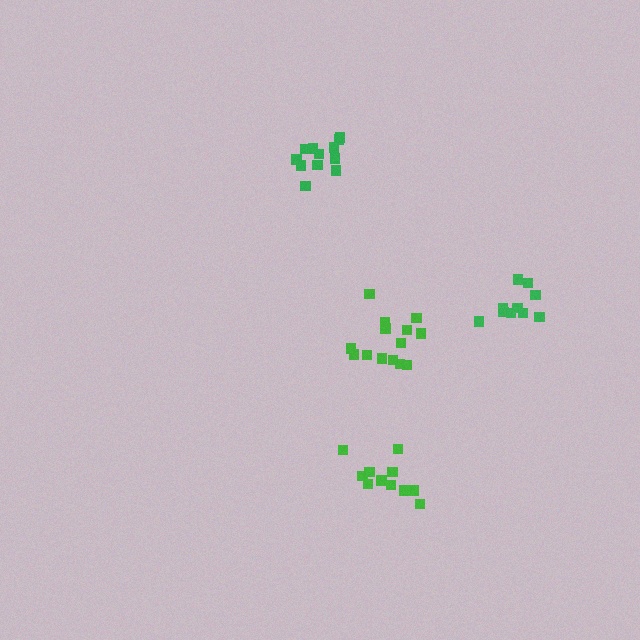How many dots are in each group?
Group 1: 10 dots, Group 2: 12 dots, Group 3: 14 dots, Group 4: 11 dots (47 total).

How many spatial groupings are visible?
There are 4 spatial groupings.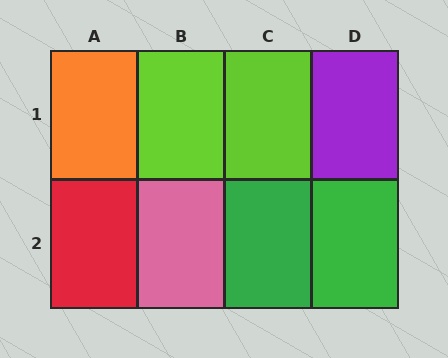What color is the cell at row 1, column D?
Purple.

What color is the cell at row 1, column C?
Lime.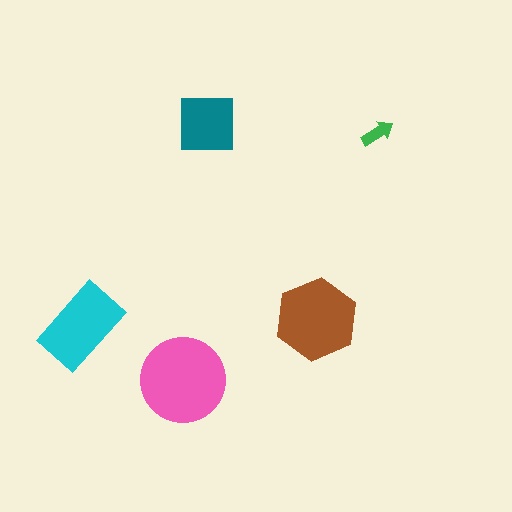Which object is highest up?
The teal square is topmost.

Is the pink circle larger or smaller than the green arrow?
Larger.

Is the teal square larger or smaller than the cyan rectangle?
Smaller.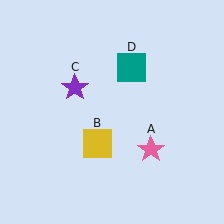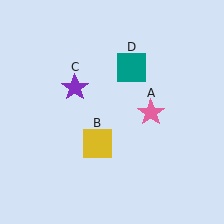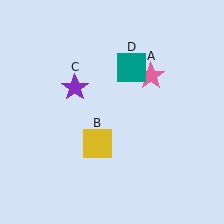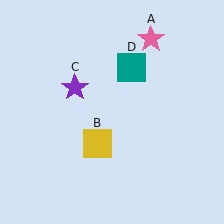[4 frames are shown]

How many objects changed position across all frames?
1 object changed position: pink star (object A).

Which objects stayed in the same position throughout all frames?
Yellow square (object B) and purple star (object C) and teal square (object D) remained stationary.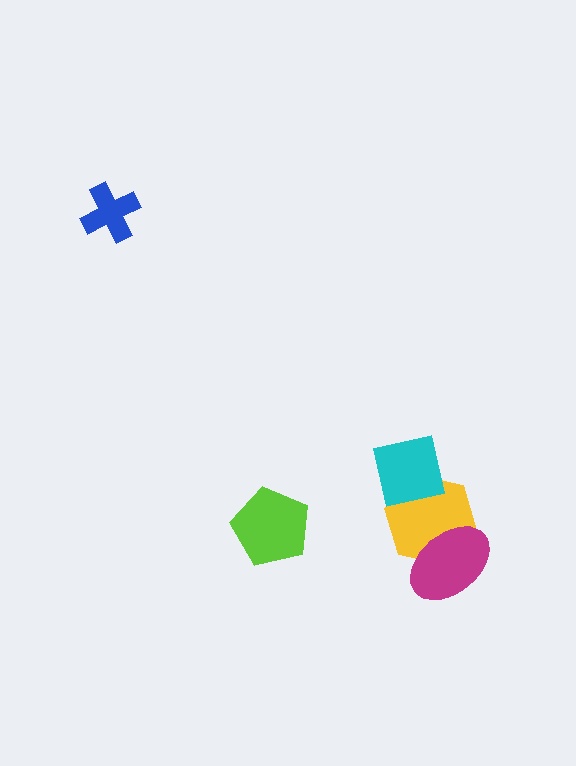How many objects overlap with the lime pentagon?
0 objects overlap with the lime pentagon.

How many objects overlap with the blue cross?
0 objects overlap with the blue cross.